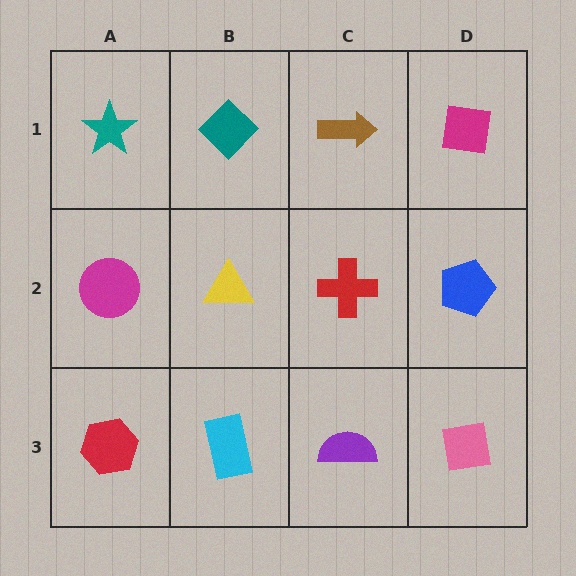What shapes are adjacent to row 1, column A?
A magenta circle (row 2, column A), a teal diamond (row 1, column B).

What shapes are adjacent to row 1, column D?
A blue pentagon (row 2, column D), a brown arrow (row 1, column C).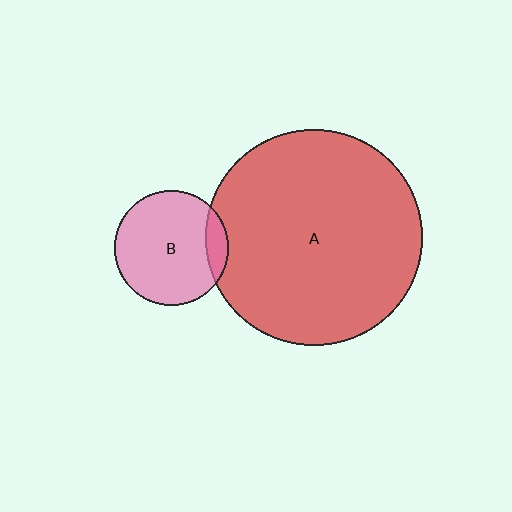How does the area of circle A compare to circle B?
Approximately 3.6 times.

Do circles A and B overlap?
Yes.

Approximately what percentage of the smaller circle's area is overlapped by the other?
Approximately 10%.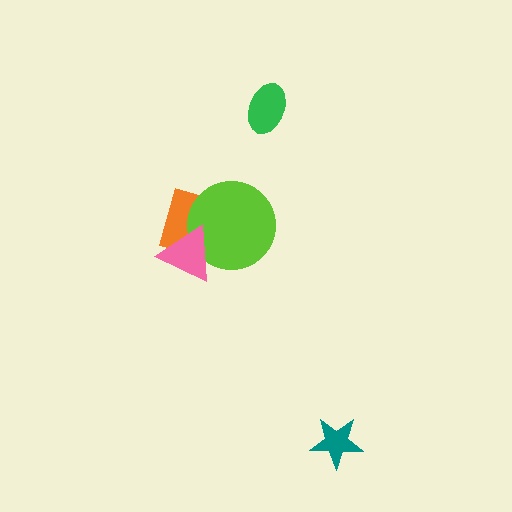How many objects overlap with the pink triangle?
2 objects overlap with the pink triangle.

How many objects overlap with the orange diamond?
2 objects overlap with the orange diamond.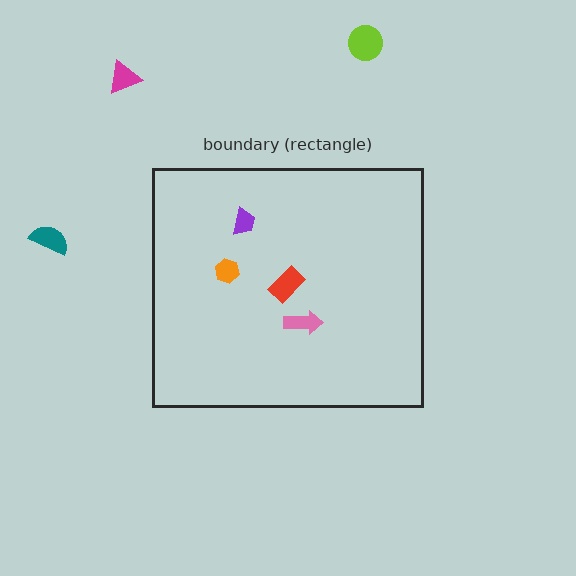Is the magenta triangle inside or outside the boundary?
Outside.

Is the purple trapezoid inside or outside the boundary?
Inside.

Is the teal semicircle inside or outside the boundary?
Outside.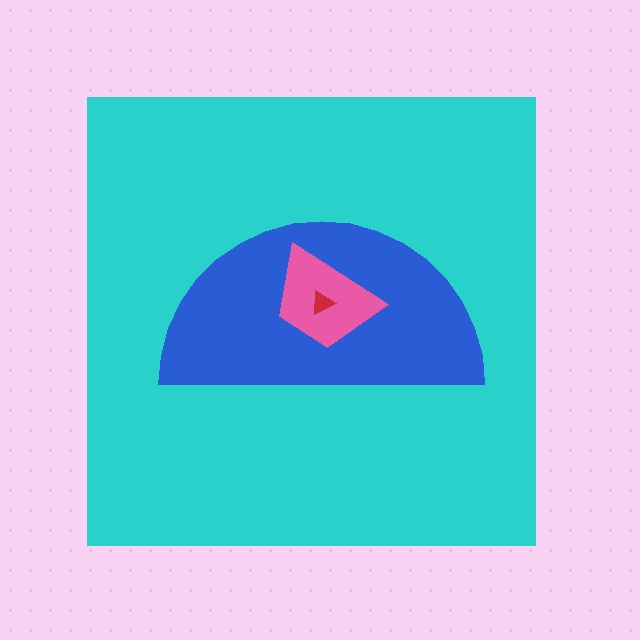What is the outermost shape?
The cyan square.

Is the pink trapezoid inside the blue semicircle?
Yes.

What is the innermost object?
The red triangle.